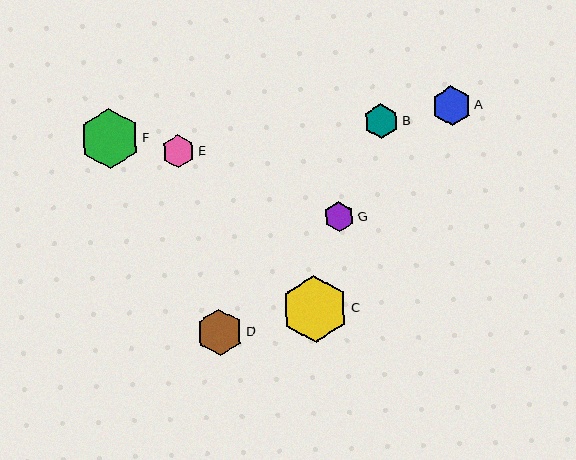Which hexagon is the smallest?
Hexagon G is the smallest with a size of approximately 30 pixels.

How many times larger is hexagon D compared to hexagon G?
Hexagon D is approximately 1.6 times the size of hexagon G.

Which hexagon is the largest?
Hexagon C is the largest with a size of approximately 66 pixels.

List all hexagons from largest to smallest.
From largest to smallest: C, F, D, A, B, E, G.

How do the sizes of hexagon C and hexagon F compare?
Hexagon C and hexagon F are approximately the same size.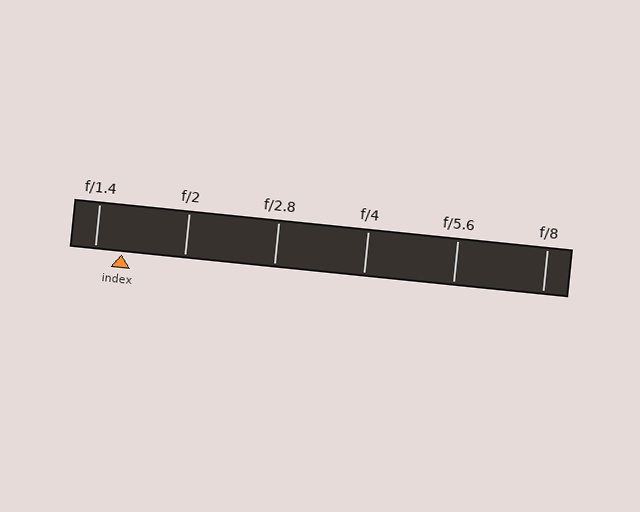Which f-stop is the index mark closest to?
The index mark is closest to f/1.4.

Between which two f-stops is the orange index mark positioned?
The index mark is between f/1.4 and f/2.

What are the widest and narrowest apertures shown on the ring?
The widest aperture shown is f/1.4 and the narrowest is f/8.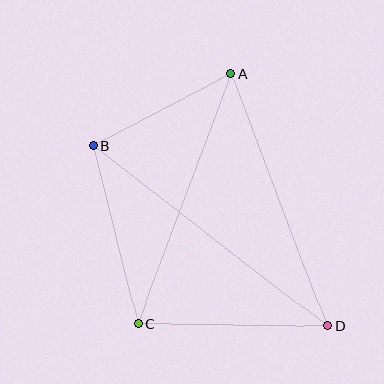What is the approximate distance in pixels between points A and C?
The distance between A and C is approximately 267 pixels.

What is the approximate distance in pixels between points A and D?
The distance between A and D is approximately 270 pixels.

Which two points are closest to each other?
Points A and B are closest to each other.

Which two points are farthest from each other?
Points B and D are farthest from each other.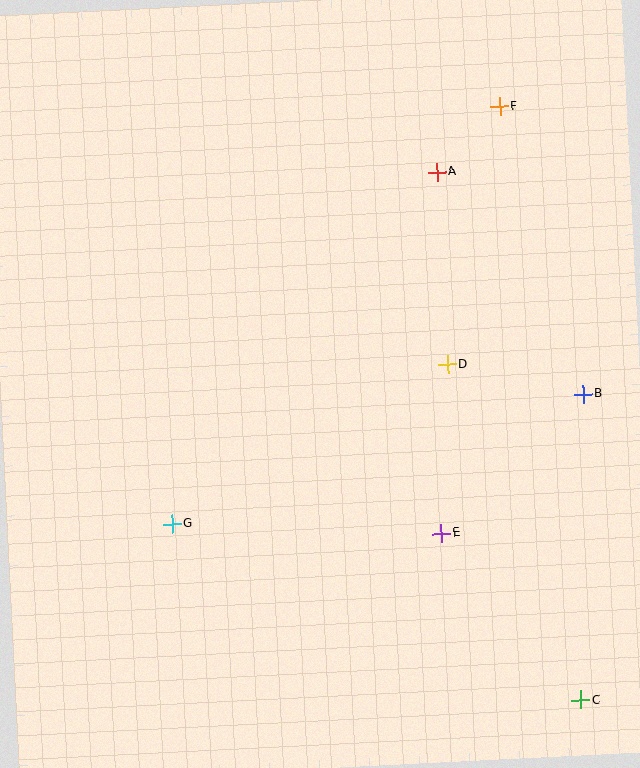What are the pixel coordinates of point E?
Point E is at (442, 533).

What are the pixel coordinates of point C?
Point C is at (581, 700).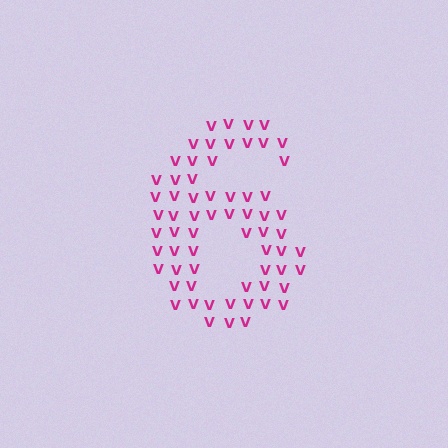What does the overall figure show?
The overall figure shows the digit 6.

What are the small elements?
The small elements are letter V's.